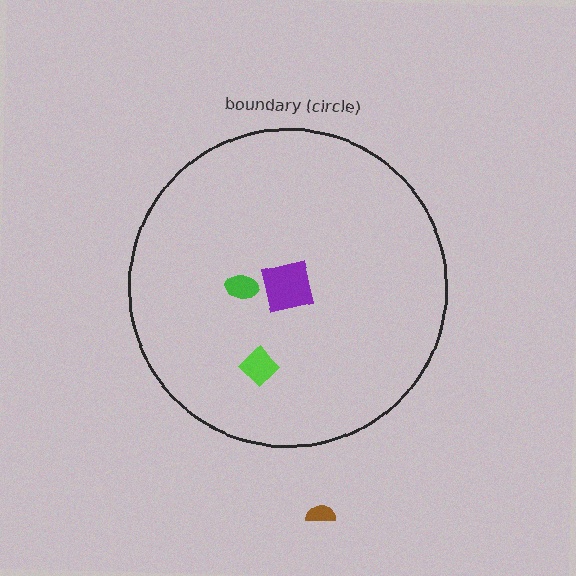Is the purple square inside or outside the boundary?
Inside.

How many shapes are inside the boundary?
3 inside, 1 outside.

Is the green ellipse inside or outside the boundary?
Inside.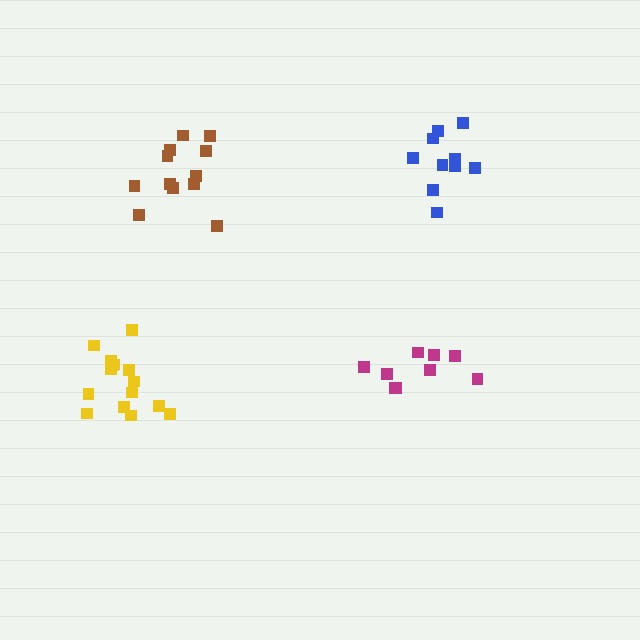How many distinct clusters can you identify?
There are 4 distinct clusters.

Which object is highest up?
The blue cluster is topmost.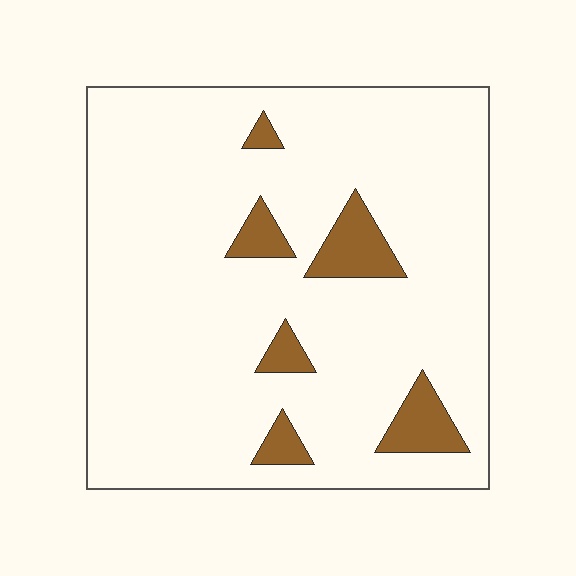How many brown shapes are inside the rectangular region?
6.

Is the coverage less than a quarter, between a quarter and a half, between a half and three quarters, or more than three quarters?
Less than a quarter.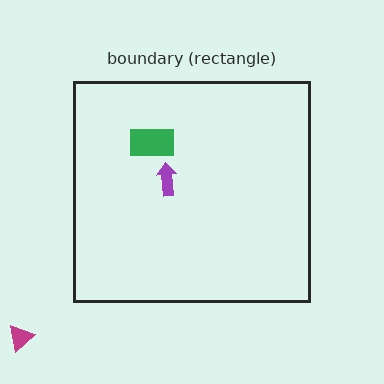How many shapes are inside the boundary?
2 inside, 1 outside.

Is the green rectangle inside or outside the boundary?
Inside.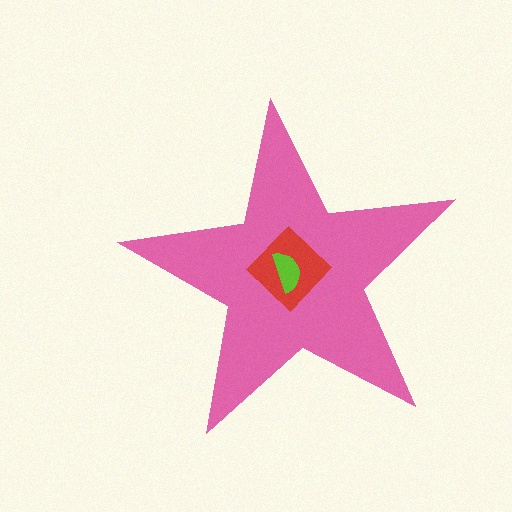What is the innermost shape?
The lime semicircle.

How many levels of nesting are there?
3.